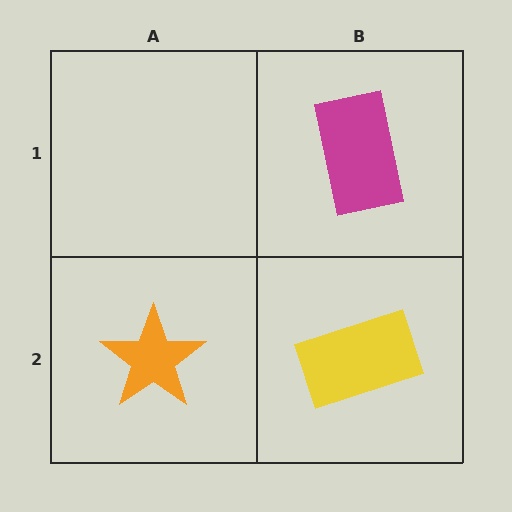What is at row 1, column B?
A magenta rectangle.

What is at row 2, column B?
A yellow rectangle.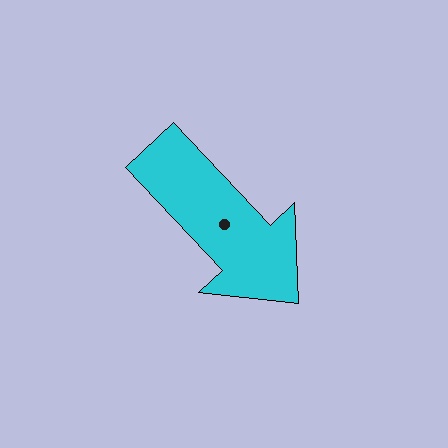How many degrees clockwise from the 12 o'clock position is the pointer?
Approximately 137 degrees.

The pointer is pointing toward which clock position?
Roughly 5 o'clock.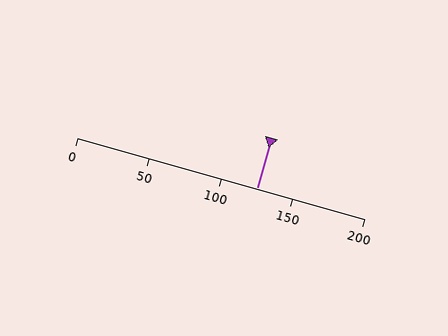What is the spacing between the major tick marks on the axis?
The major ticks are spaced 50 apart.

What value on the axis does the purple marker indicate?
The marker indicates approximately 125.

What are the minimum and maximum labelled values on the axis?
The axis runs from 0 to 200.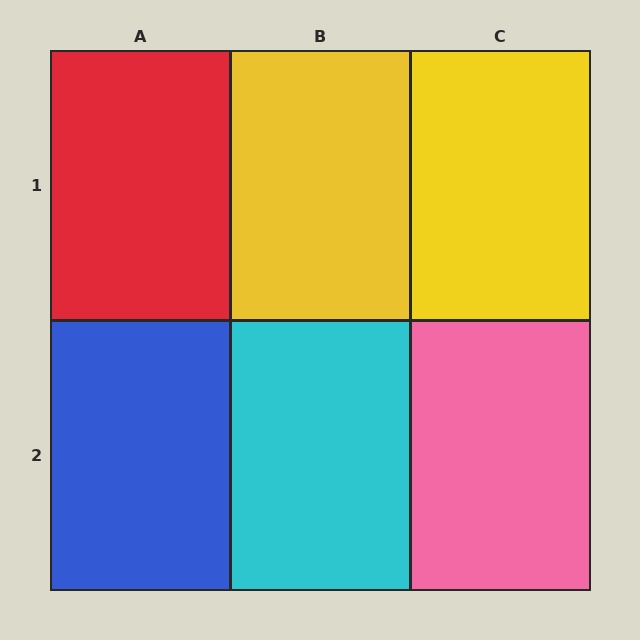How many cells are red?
1 cell is red.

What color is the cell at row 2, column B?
Cyan.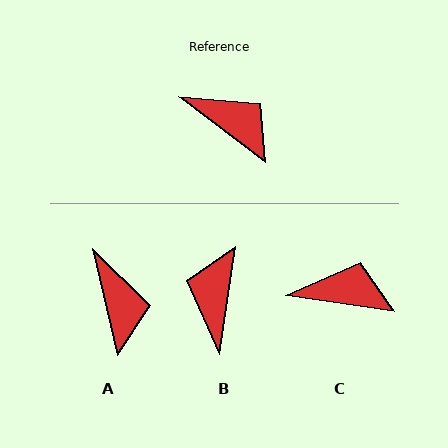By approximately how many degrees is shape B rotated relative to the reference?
Approximately 119 degrees counter-clockwise.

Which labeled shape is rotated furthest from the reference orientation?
B, about 119 degrees away.